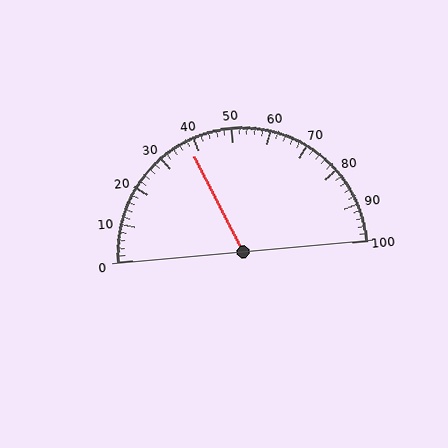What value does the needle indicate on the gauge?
The needle indicates approximately 38.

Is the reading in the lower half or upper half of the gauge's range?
The reading is in the lower half of the range (0 to 100).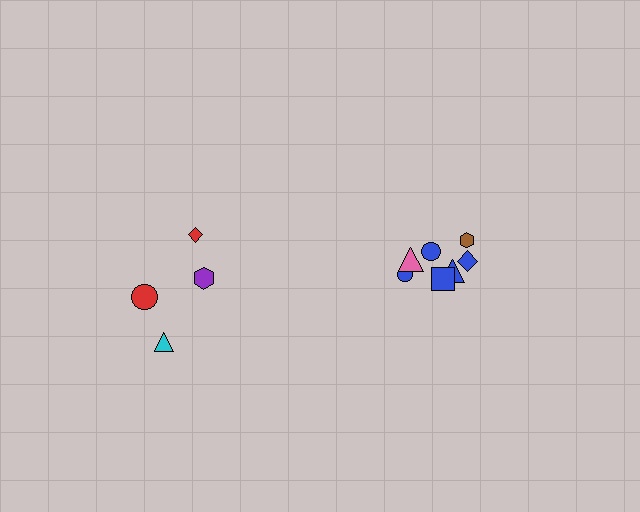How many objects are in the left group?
There are 4 objects.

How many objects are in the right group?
There are 7 objects.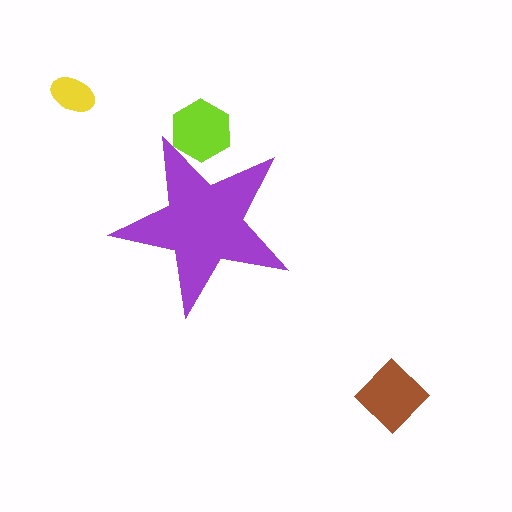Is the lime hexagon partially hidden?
Yes, the lime hexagon is partially hidden behind the purple star.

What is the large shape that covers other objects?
A purple star.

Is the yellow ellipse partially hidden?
No, the yellow ellipse is fully visible.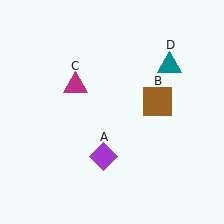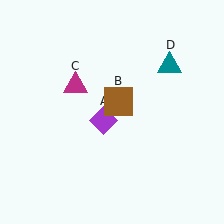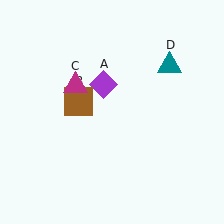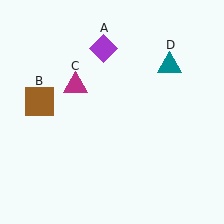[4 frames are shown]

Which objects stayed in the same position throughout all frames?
Magenta triangle (object C) and teal triangle (object D) remained stationary.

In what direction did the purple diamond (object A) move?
The purple diamond (object A) moved up.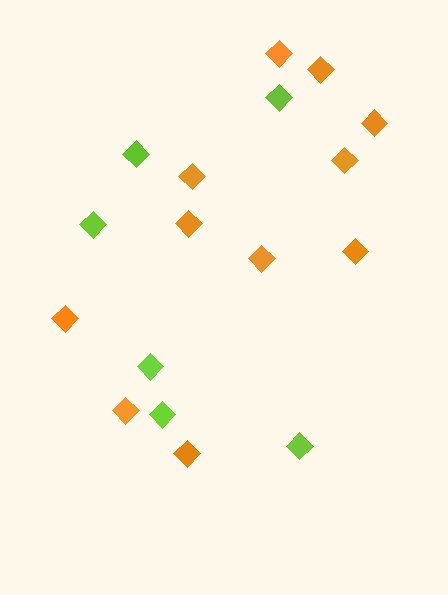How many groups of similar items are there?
There are 2 groups: one group of lime diamonds (6) and one group of orange diamonds (11).